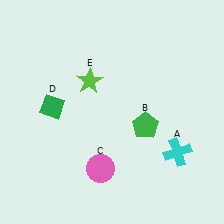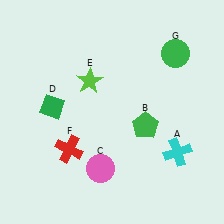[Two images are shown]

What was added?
A red cross (F), a green circle (G) were added in Image 2.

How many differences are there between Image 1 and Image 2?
There are 2 differences between the two images.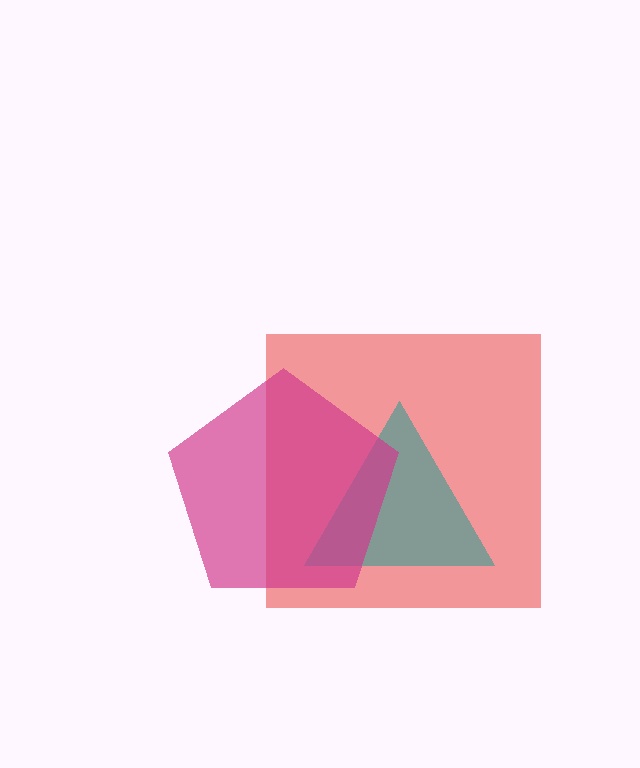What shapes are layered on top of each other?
The layered shapes are: a red square, a teal triangle, a magenta pentagon.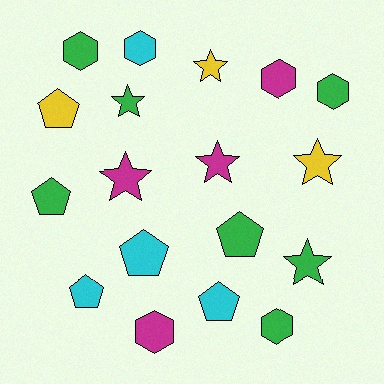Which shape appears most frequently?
Pentagon, with 6 objects.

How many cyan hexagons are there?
There is 1 cyan hexagon.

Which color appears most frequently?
Green, with 7 objects.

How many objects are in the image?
There are 18 objects.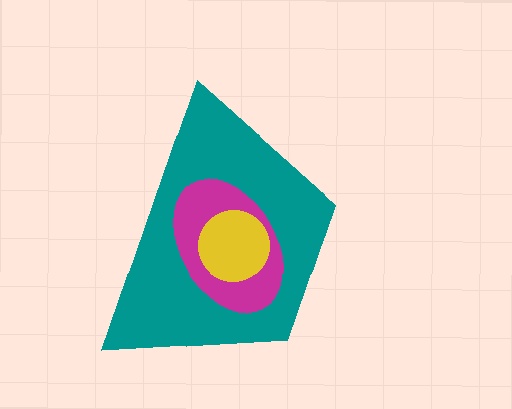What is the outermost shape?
The teal trapezoid.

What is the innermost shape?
The yellow circle.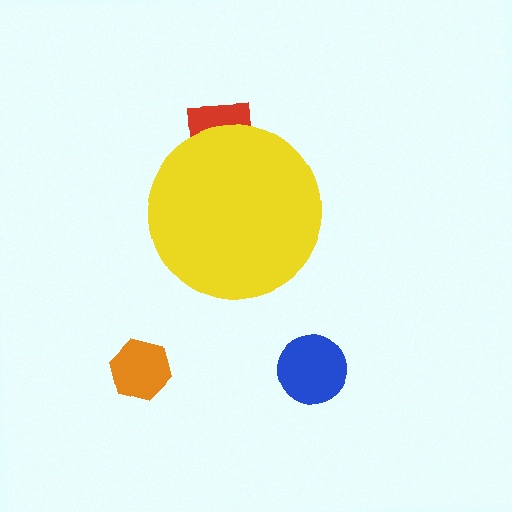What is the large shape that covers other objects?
A yellow circle.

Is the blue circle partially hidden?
No, the blue circle is fully visible.